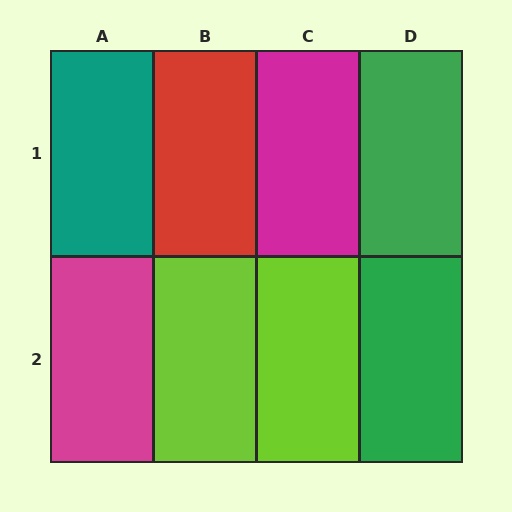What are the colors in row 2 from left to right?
Magenta, lime, lime, green.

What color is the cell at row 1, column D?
Green.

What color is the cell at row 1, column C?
Magenta.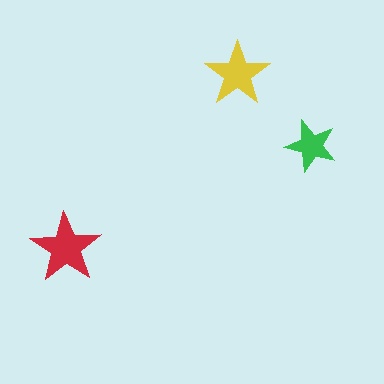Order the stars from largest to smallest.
the red one, the yellow one, the green one.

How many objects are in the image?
There are 3 objects in the image.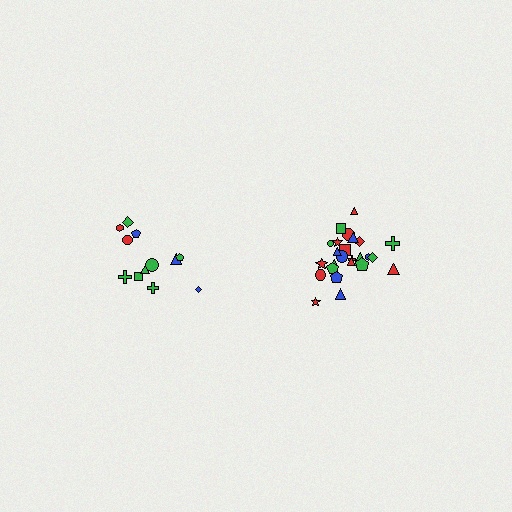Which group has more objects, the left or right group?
The right group.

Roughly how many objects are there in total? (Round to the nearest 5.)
Roughly 35 objects in total.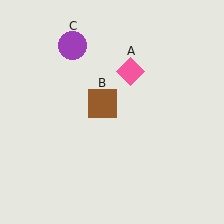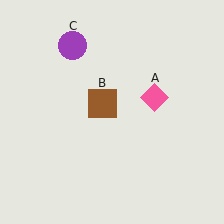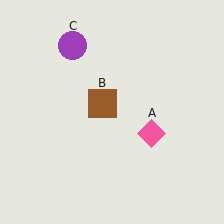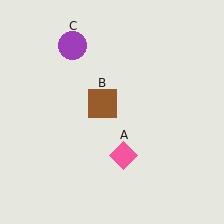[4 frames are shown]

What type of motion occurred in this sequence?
The pink diamond (object A) rotated clockwise around the center of the scene.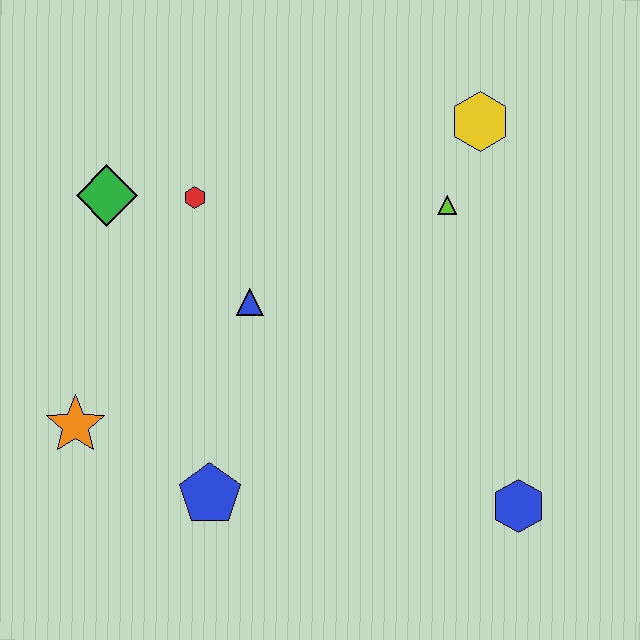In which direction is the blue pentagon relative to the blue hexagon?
The blue pentagon is to the left of the blue hexagon.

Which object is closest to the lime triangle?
The yellow hexagon is closest to the lime triangle.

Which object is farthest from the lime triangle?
The orange star is farthest from the lime triangle.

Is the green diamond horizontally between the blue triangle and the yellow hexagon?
No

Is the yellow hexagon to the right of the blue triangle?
Yes